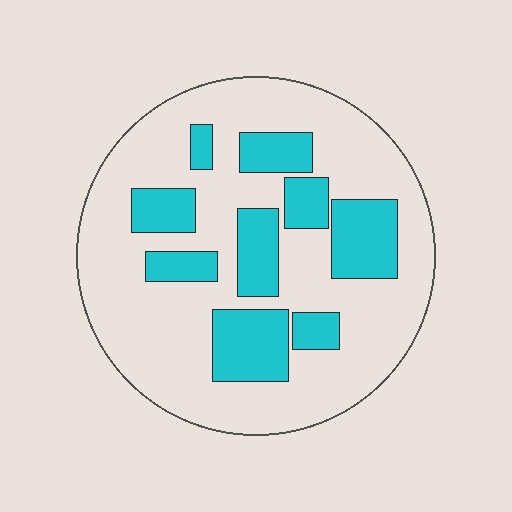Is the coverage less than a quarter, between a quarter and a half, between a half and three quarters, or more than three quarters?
Between a quarter and a half.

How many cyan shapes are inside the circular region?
9.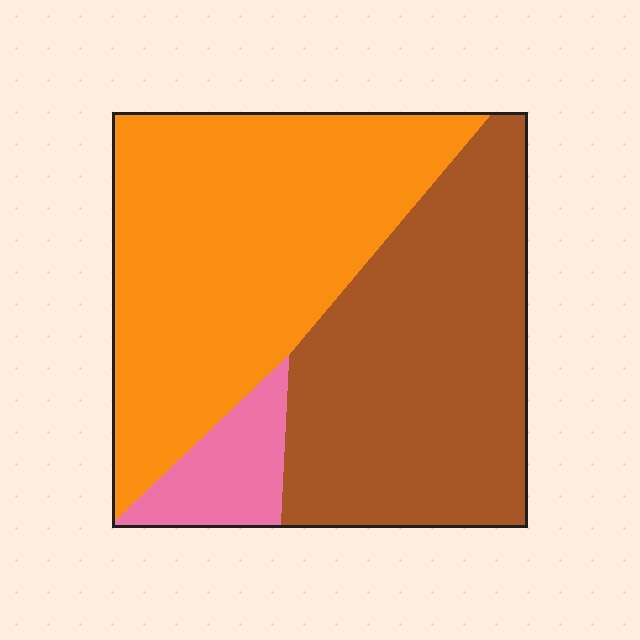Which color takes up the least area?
Pink, at roughly 10%.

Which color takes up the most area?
Orange, at roughly 50%.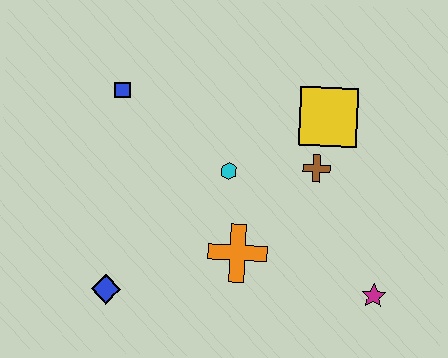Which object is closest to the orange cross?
The cyan hexagon is closest to the orange cross.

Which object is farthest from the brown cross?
The blue diamond is farthest from the brown cross.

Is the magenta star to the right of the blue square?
Yes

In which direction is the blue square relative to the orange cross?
The blue square is above the orange cross.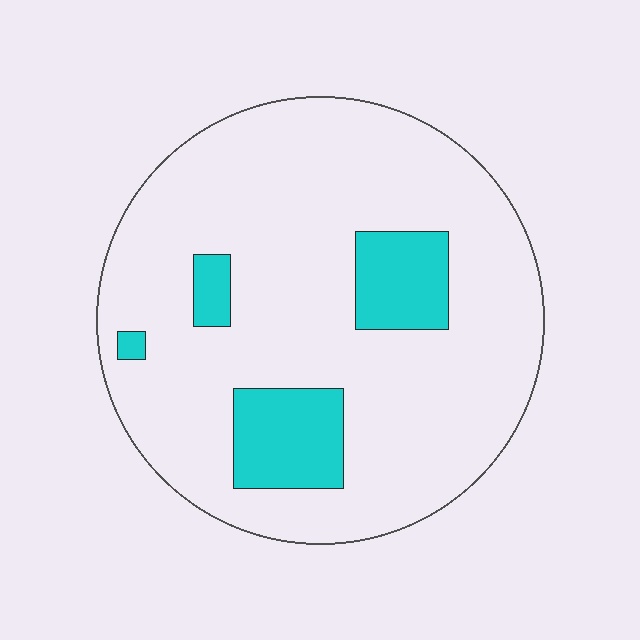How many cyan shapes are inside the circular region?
4.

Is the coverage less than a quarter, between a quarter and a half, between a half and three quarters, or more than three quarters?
Less than a quarter.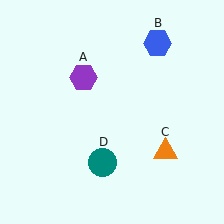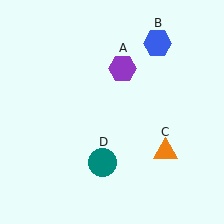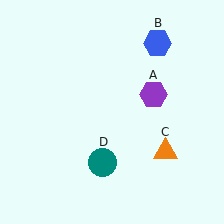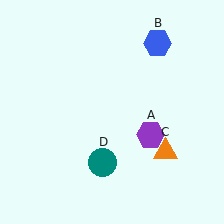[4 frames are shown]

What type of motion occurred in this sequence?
The purple hexagon (object A) rotated clockwise around the center of the scene.